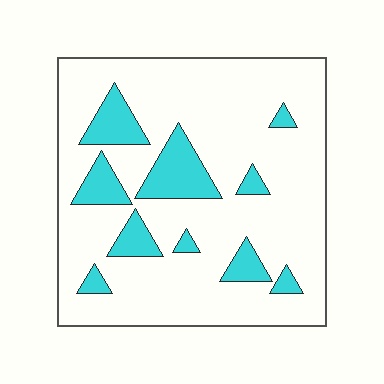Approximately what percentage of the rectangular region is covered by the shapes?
Approximately 20%.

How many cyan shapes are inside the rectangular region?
10.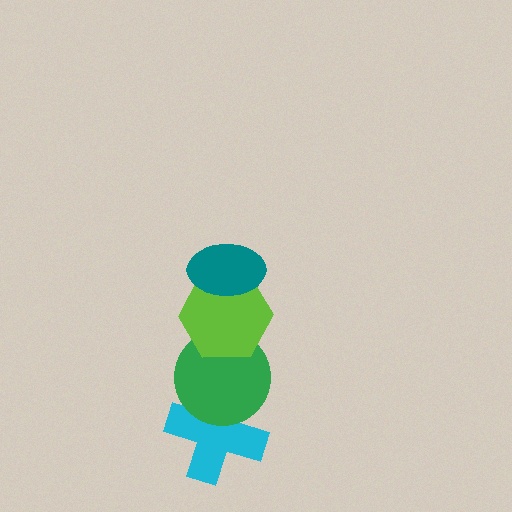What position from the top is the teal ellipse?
The teal ellipse is 1st from the top.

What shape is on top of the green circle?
The lime hexagon is on top of the green circle.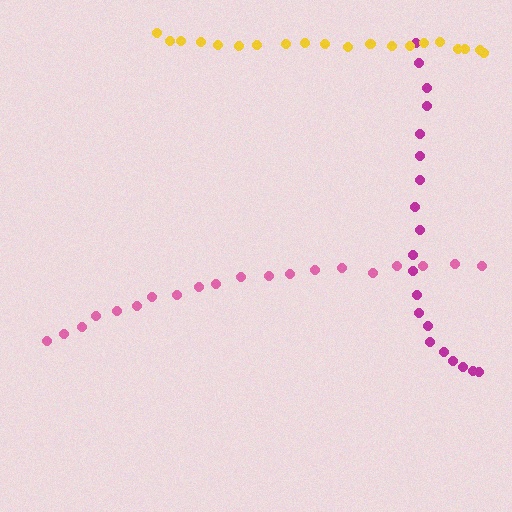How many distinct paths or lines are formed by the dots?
There are 3 distinct paths.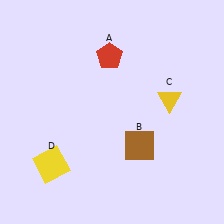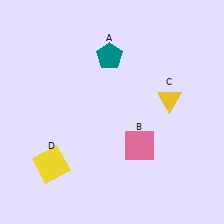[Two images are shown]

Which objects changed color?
A changed from red to teal. B changed from brown to pink.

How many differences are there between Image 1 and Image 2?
There are 2 differences between the two images.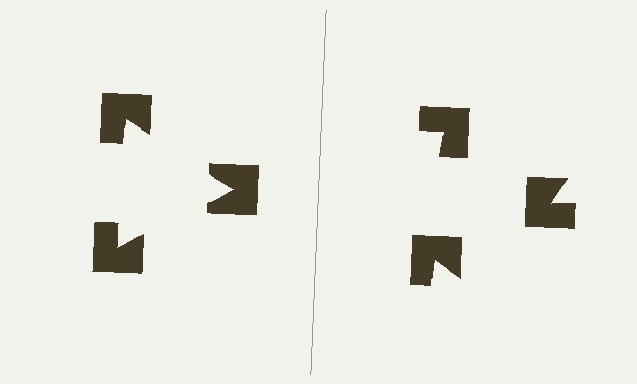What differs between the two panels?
The notched squares are positioned identically on both sides; only the wedge orientations differ. On the left they align to a triangle; on the right they are misaligned.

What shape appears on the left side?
An illusory triangle.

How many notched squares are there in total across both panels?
6 — 3 on each side.